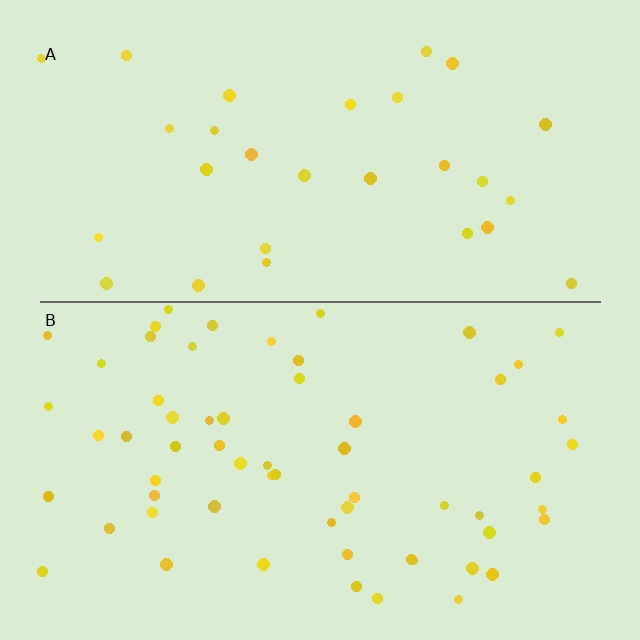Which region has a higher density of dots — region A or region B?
B (the bottom).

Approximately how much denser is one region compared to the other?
Approximately 2.0× — region B over region A.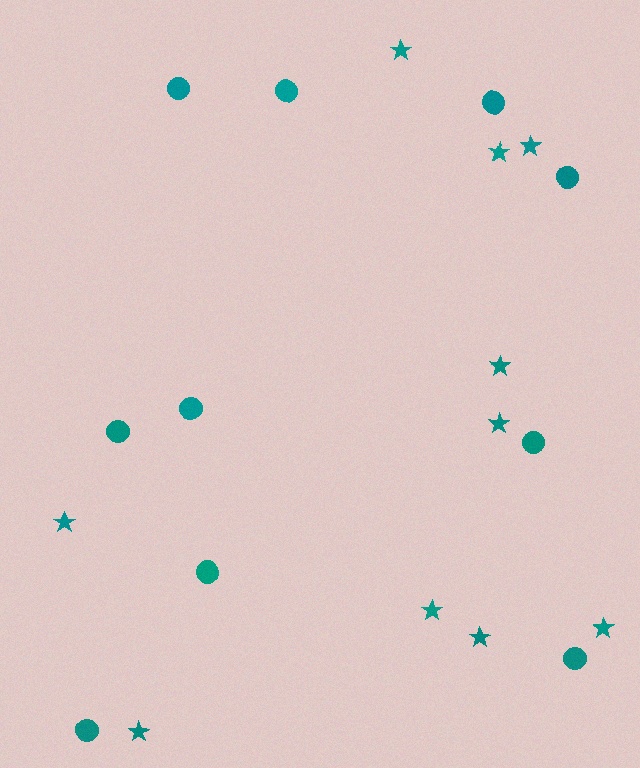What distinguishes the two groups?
There are 2 groups: one group of circles (10) and one group of stars (10).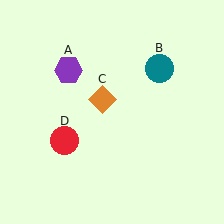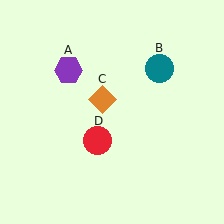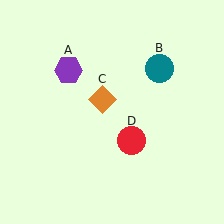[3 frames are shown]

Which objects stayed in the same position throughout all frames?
Purple hexagon (object A) and teal circle (object B) and orange diamond (object C) remained stationary.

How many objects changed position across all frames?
1 object changed position: red circle (object D).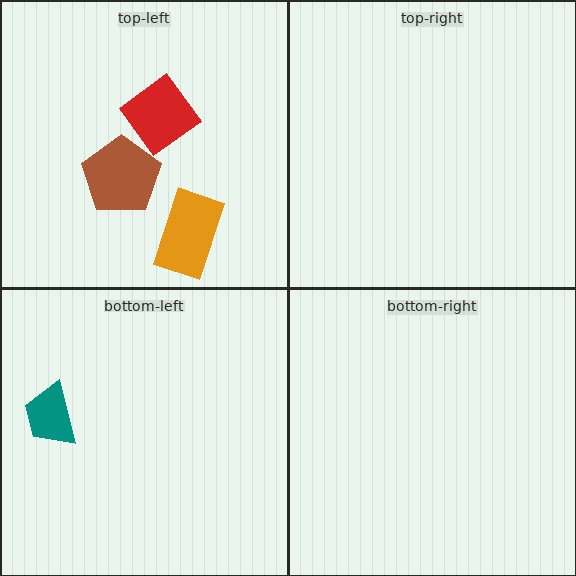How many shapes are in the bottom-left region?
1.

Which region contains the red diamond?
The top-left region.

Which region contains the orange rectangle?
The top-left region.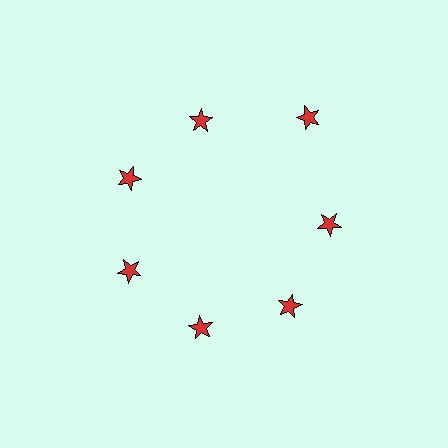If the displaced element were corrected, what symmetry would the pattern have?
It would have 7-fold rotational symmetry — the pattern would map onto itself every 51 degrees.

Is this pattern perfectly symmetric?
No. The 7 red stars are arranged in a ring, but one element near the 1 o'clock position is pushed outward from the center, breaking the 7-fold rotational symmetry.